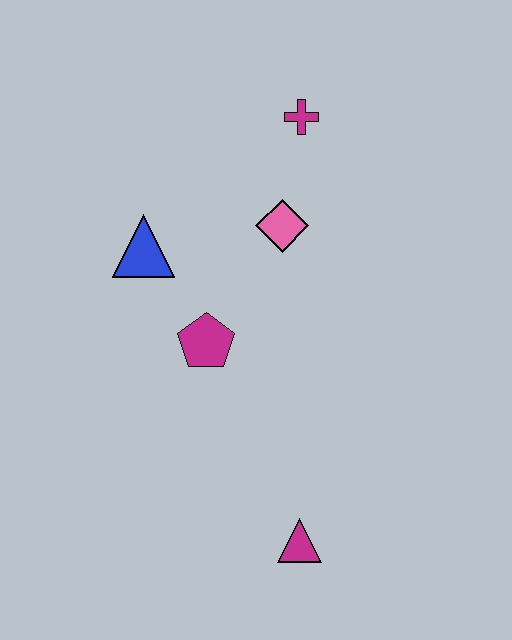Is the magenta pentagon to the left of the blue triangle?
No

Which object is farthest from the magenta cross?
The magenta triangle is farthest from the magenta cross.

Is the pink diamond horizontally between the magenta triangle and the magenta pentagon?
Yes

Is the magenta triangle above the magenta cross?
No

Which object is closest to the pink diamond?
The magenta cross is closest to the pink diamond.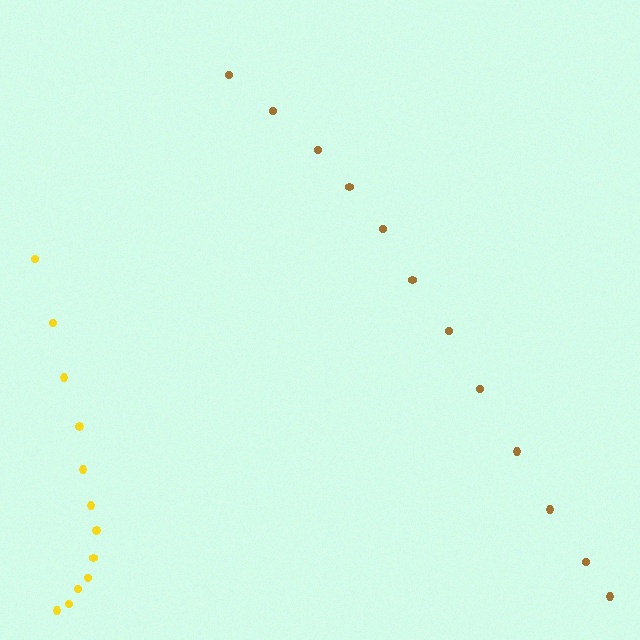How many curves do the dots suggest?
There are 2 distinct paths.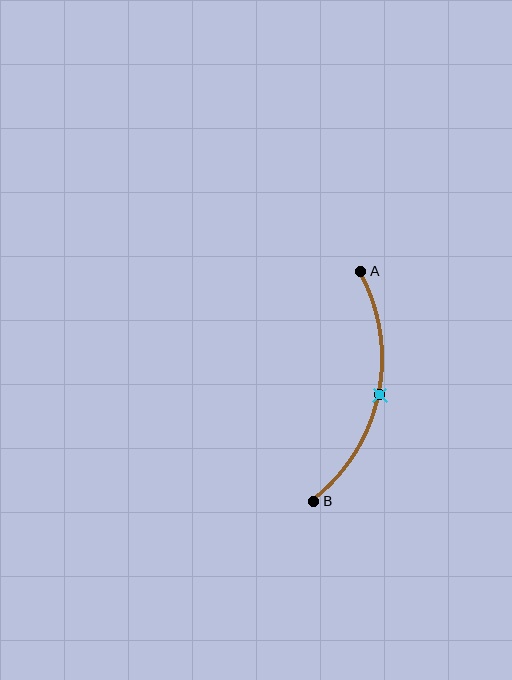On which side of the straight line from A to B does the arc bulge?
The arc bulges to the right of the straight line connecting A and B.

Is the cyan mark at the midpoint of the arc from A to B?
Yes. The cyan mark lies on the arc at equal arc-length from both A and B — it is the arc midpoint.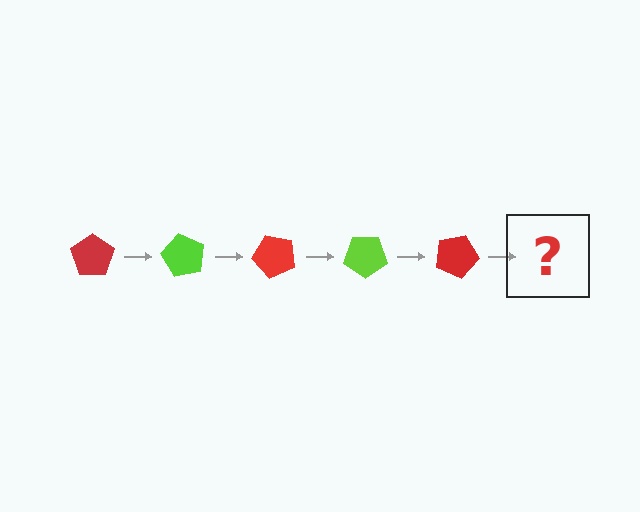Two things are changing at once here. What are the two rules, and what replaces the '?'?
The two rules are that it rotates 60 degrees each step and the color cycles through red and lime. The '?' should be a lime pentagon, rotated 300 degrees from the start.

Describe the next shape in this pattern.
It should be a lime pentagon, rotated 300 degrees from the start.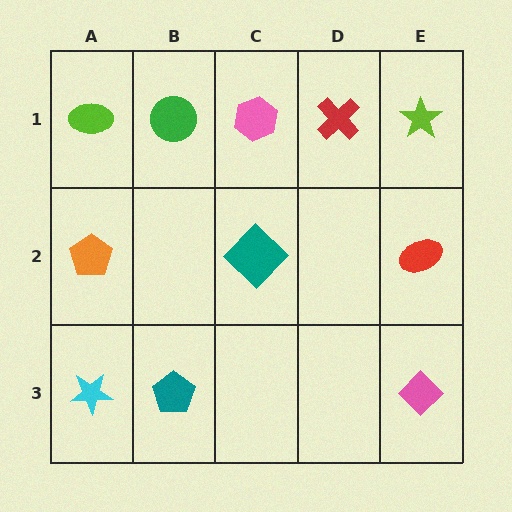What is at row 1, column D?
A red cross.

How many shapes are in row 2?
3 shapes.